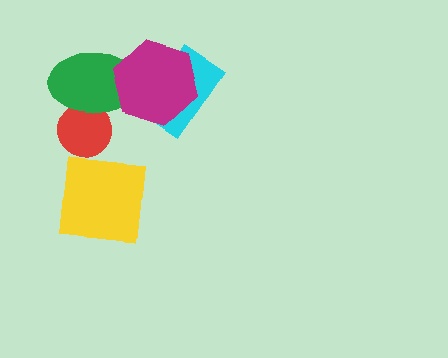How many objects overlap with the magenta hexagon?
2 objects overlap with the magenta hexagon.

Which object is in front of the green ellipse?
The magenta hexagon is in front of the green ellipse.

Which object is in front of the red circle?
The green ellipse is in front of the red circle.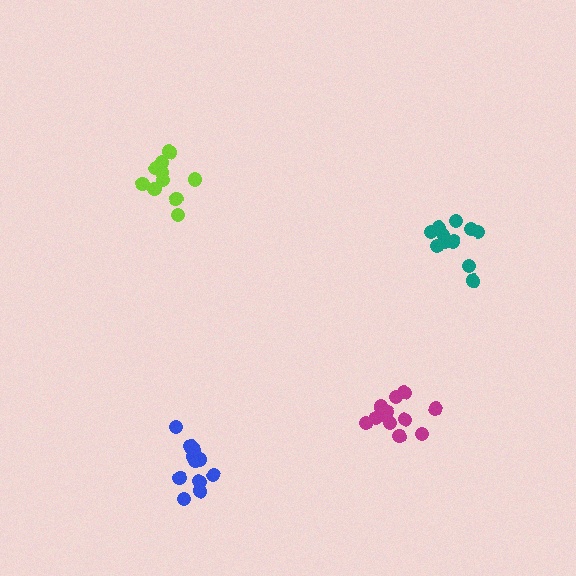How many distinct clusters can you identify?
There are 4 distinct clusters.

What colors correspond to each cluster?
The clusters are colored: teal, magenta, lime, blue.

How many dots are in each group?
Group 1: 11 dots, Group 2: 12 dots, Group 3: 10 dots, Group 4: 13 dots (46 total).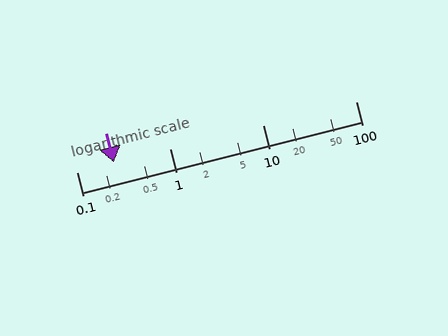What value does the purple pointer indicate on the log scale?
The pointer indicates approximately 0.25.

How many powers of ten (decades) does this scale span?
The scale spans 3 decades, from 0.1 to 100.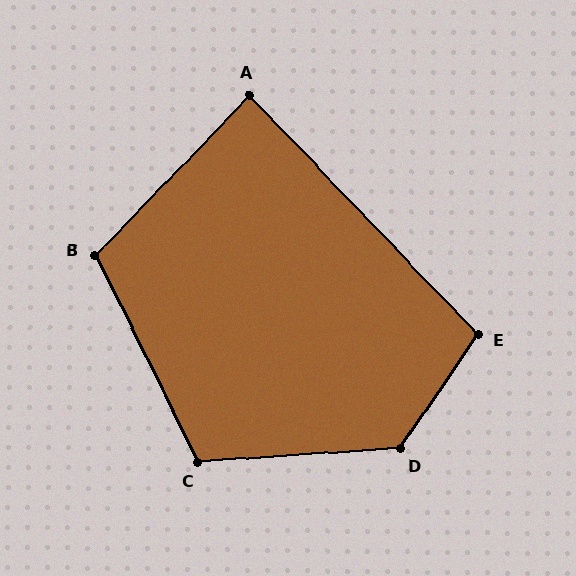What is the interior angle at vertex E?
Approximately 102 degrees (obtuse).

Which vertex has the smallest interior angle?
A, at approximately 88 degrees.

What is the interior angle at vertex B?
Approximately 109 degrees (obtuse).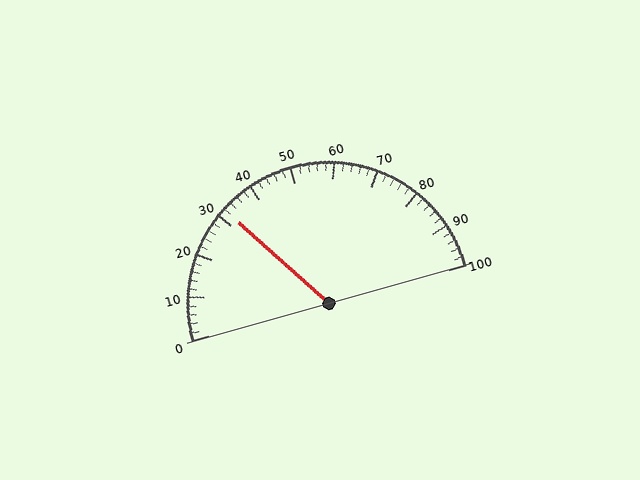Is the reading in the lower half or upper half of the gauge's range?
The reading is in the lower half of the range (0 to 100).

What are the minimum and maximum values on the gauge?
The gauge ranges from 0 to 100.